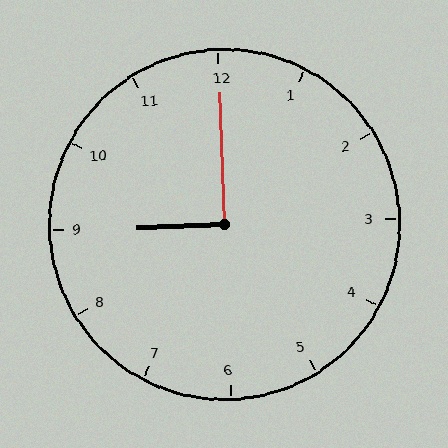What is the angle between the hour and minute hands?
Approximately 90 degrees.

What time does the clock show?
9:00.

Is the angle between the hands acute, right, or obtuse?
It is right.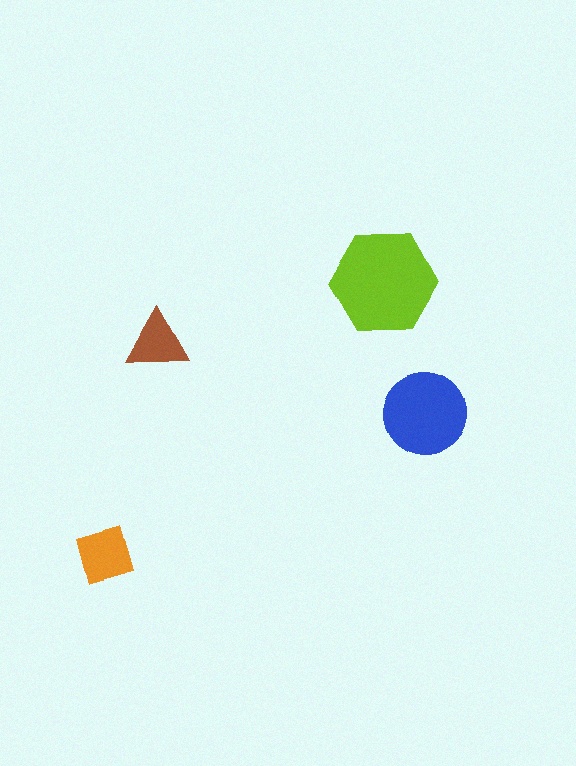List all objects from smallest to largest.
The brown triangle, the orange diamond, the blue circle, the lime hexagon.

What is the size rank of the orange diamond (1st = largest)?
3rd.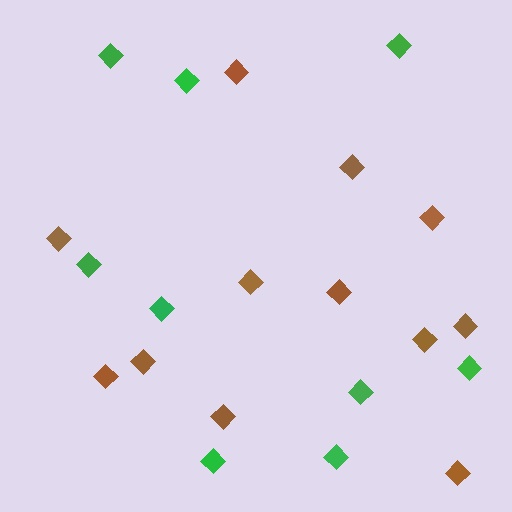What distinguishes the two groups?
There are 2 groups: one group of green diamonds (9) and one group of brown diamonds (12).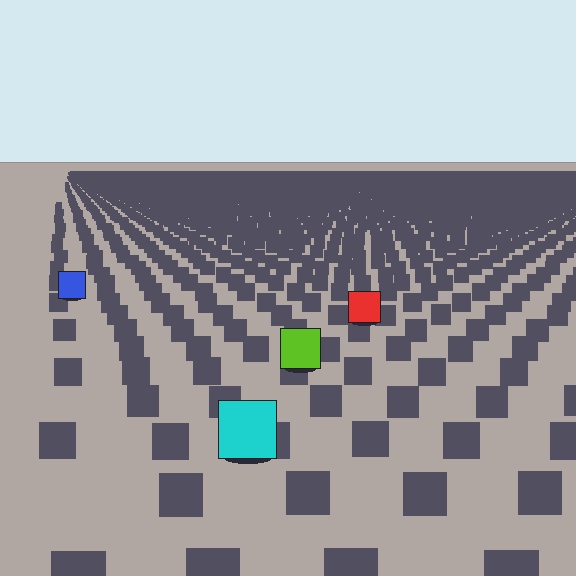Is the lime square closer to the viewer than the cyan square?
No. The cyan square is closer — you can tell from the texture gradient: the ground texture is coarser near it.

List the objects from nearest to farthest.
From nearest to farthest: the cyan square, the lime square, the red square, the blue square.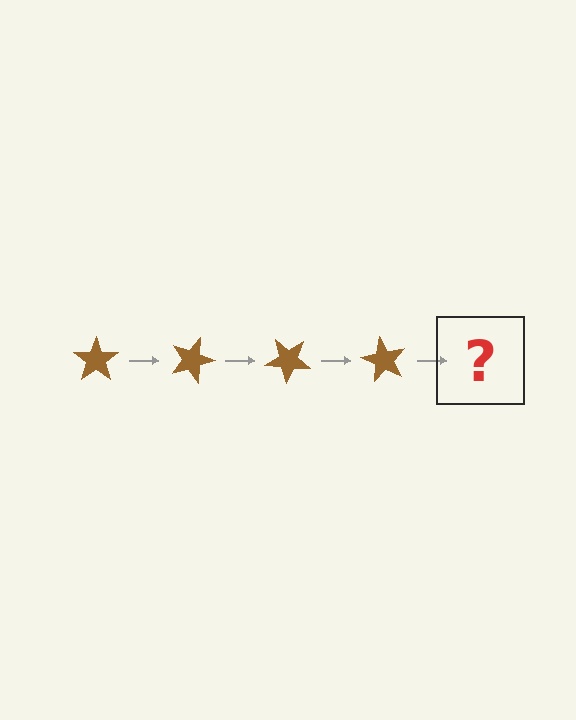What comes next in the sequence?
The next element should be a brown star rotated 80 degrees.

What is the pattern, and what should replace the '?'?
The pattern is that the star rotates 20 degrees each step. The '?' should be a brown star rotated 80 degrees.